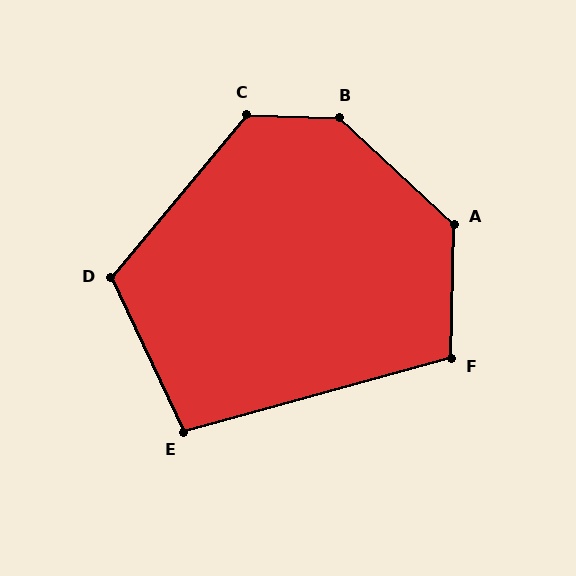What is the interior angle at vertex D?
Approximately 115 degrees (obtuse).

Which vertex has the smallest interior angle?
E, at approximately 100 degrees.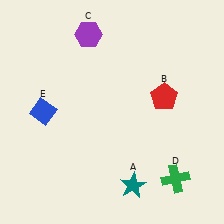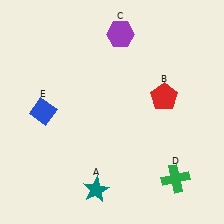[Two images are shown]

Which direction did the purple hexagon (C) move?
The purple hexagon (C) moved right.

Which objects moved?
The objects that moved are: the teal star (A), the purple hexagon (C).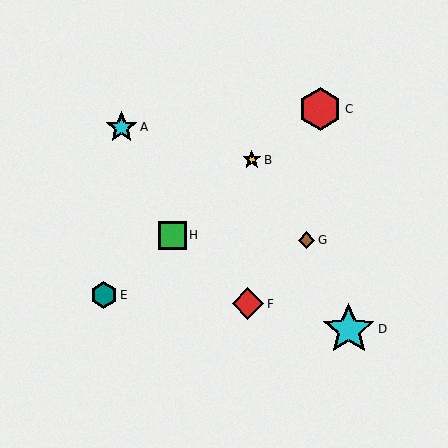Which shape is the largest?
The cyan star (labeled D) is the largest.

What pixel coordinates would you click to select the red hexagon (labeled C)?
Click at (320, 109) to select the red hexagon C.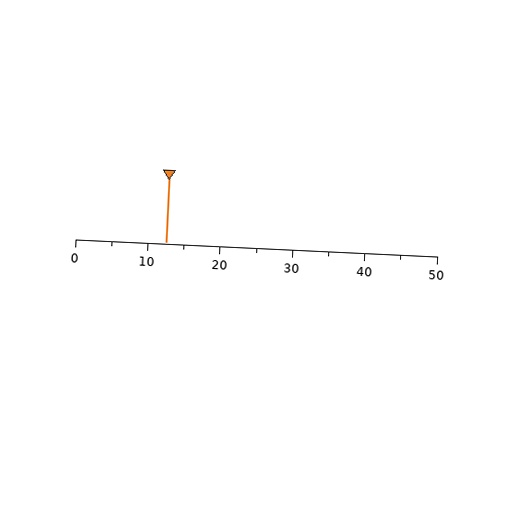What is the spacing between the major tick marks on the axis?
The major ticks are spaced 10 apart.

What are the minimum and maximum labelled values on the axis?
The axis runs from 0 to 50.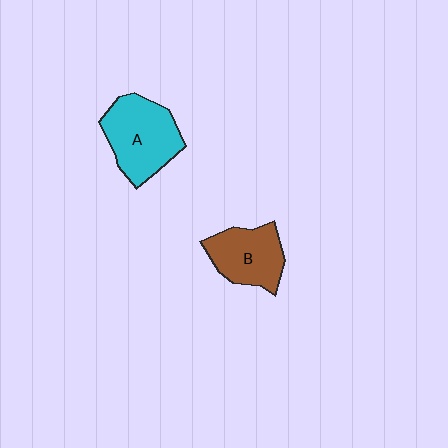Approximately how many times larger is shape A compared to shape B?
Approximately 1.2 times.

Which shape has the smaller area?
Shape B (brown).